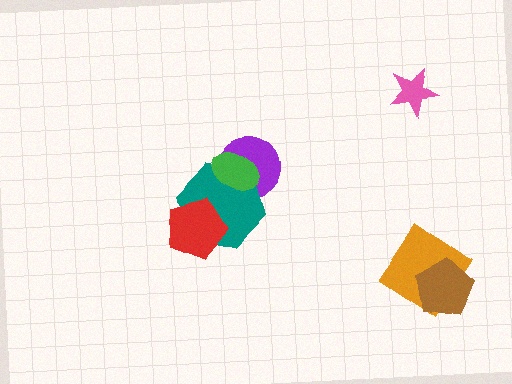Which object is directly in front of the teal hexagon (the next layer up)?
The green ellipse is directly in front of the teal hexagon.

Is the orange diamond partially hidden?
Yes, it is partially covered by another shape.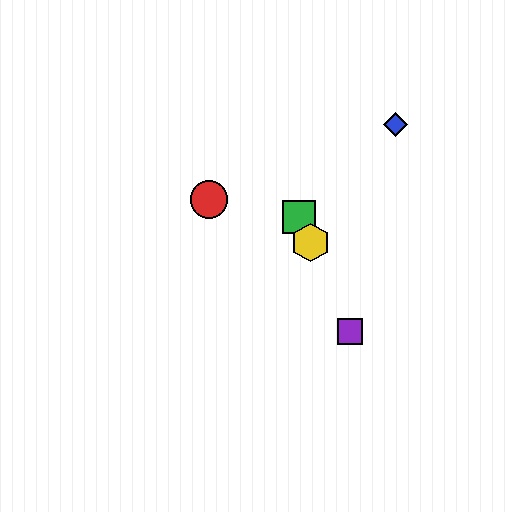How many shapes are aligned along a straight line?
3 shapes (the green square, the yellow hexagon, the purple square) are aligned along a straight line.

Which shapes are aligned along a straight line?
The green square, the yellow hexagon, the purple square are aligned along a straight line.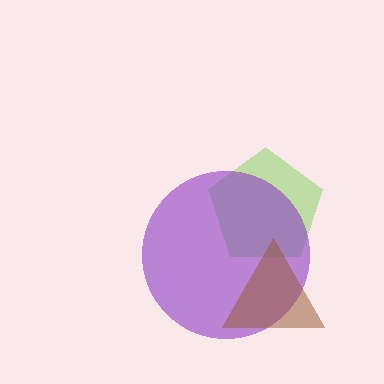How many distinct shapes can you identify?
There are 3 distinct shapes: a lime pentagon, a purple circle, a brown triangle.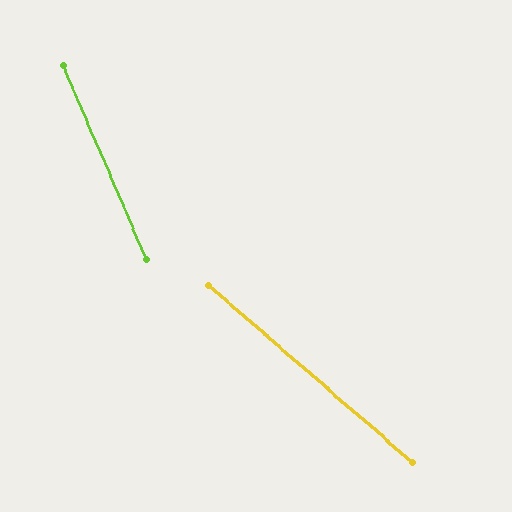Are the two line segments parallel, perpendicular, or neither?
Neither parallel nor perpendicular — they differ by about 26°.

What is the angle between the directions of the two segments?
Approximately 26 degrees.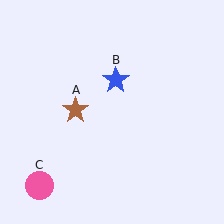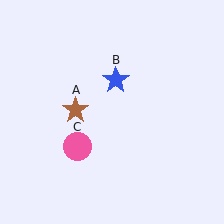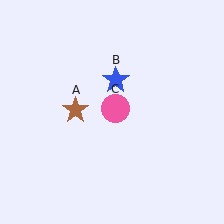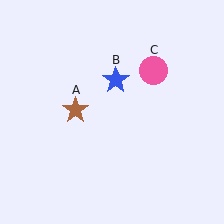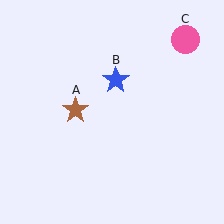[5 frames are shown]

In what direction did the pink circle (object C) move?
The pink circle (object C) moved up and to the right.